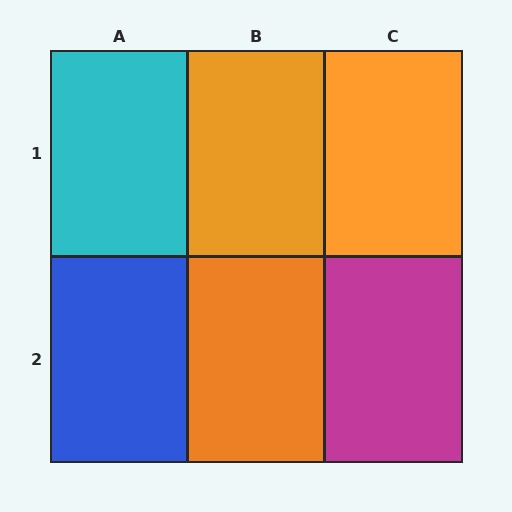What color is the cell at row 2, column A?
Blue.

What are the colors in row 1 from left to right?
Cyan, orange, orange.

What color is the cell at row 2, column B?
Orange.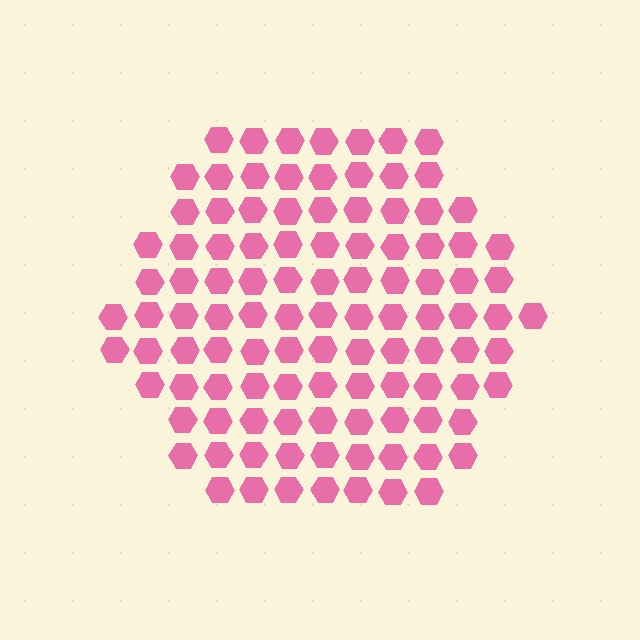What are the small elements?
The small elements are hexagons.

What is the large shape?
The large shape is a hexagon.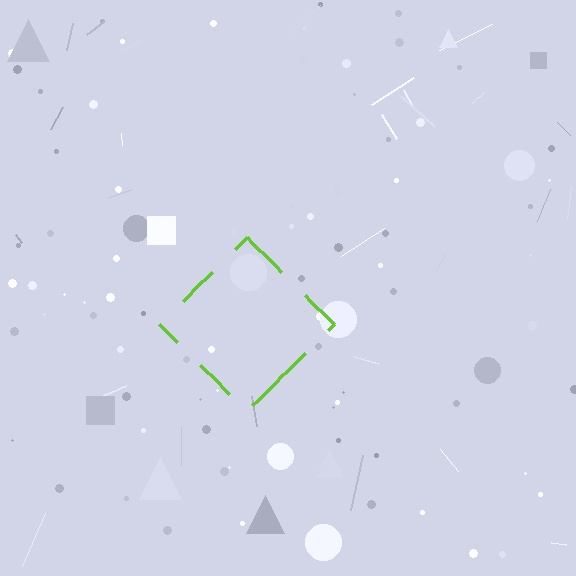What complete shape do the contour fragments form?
The contour fragments form a diamond.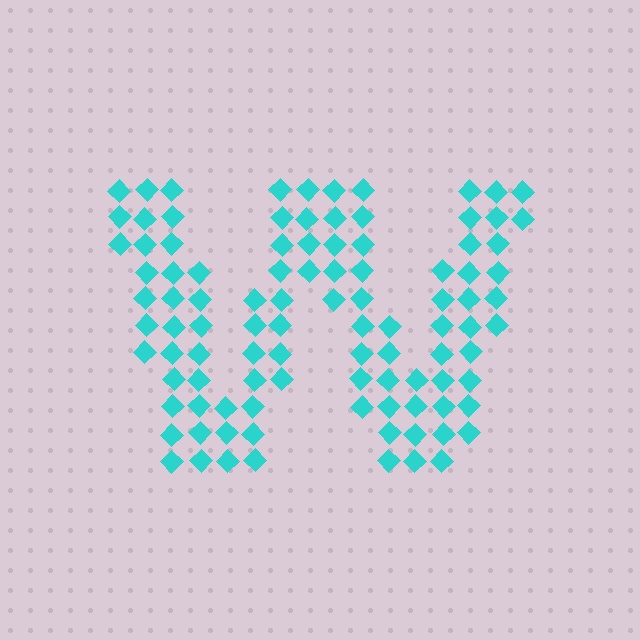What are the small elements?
The small elements are diamonds.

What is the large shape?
The large shape is the letter W.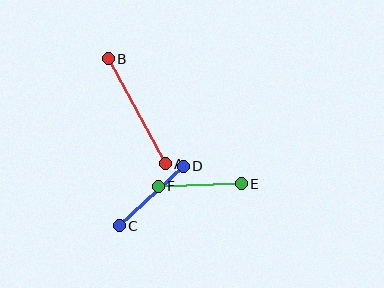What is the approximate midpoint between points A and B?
The midpoint is at approximately (137, 111) pixels.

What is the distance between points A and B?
The distance is approximately 120 pixels.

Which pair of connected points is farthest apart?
Points A and B are farthest apart.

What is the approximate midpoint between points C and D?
The midpoint is at approximately (151, 196) pixels.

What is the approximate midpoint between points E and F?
The midpoint is at approximately (200, 185) pixels.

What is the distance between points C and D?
The distance is approximately 88 pixels.